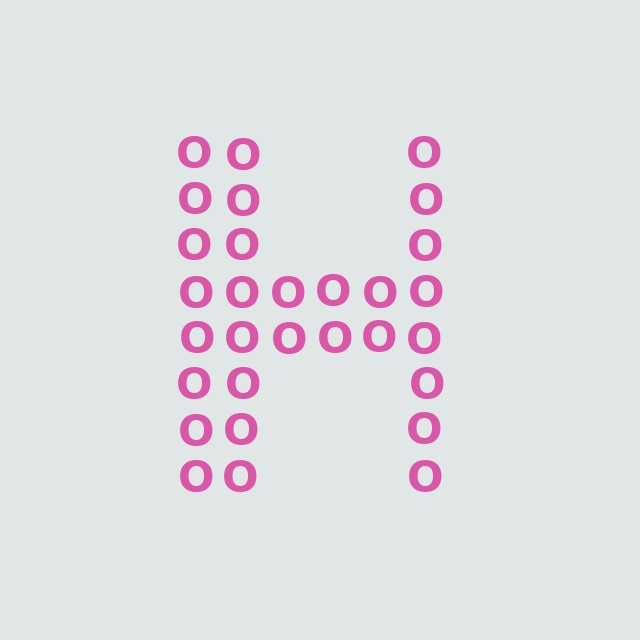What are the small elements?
The small elements are letter O's.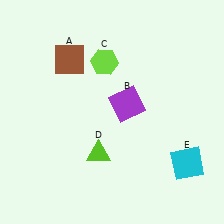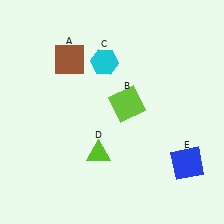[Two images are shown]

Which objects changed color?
B changed from purple to lime. C changed from lime to cyan. E changed from cyan to blue.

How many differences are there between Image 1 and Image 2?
There are 3 differences between the two images.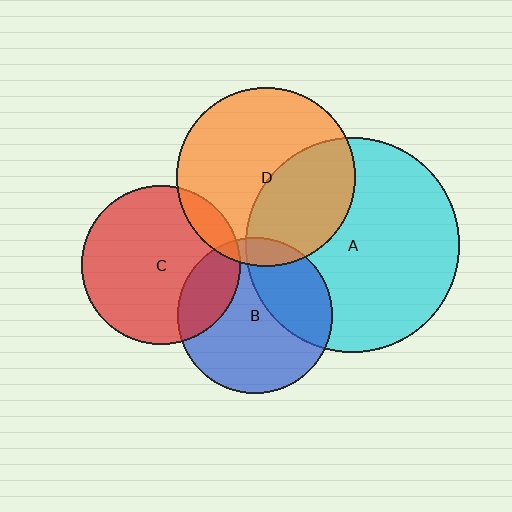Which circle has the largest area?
Circle A (cyan).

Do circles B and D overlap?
Yes.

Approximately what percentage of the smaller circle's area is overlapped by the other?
Approximately 10%.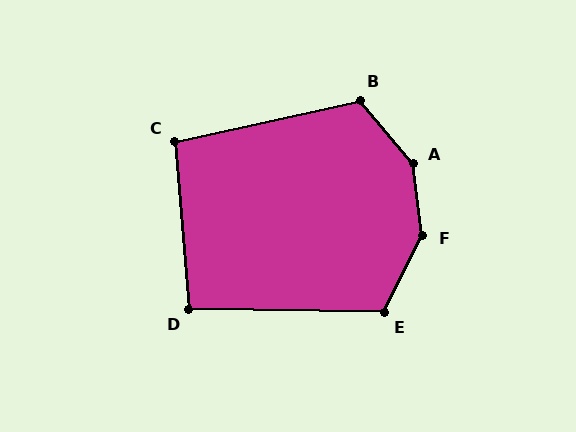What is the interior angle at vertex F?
Approximately 146 degrees (obtuse).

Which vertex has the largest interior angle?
A, at approximately 147 degrees.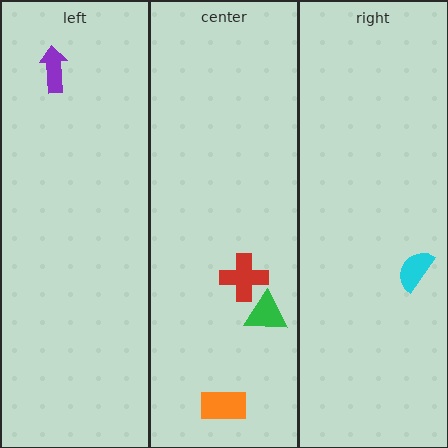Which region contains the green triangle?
The center region.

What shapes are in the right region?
The cyan semicircle.